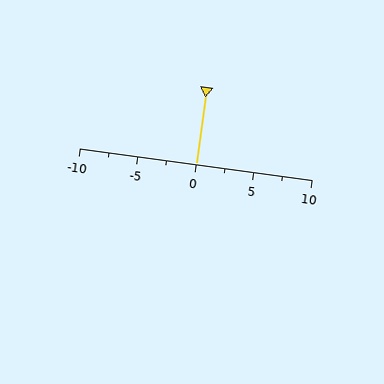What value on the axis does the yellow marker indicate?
The marker indicates approximately 0.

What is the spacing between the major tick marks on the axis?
The major ticks are spaced 5 apart.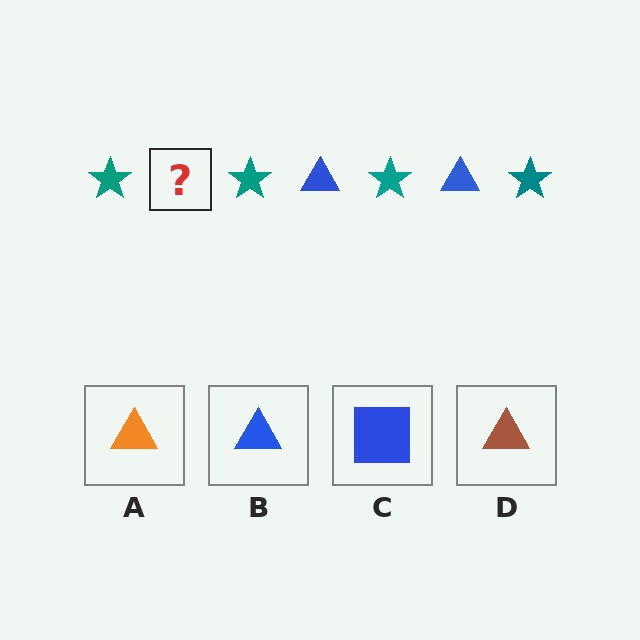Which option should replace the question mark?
Option B.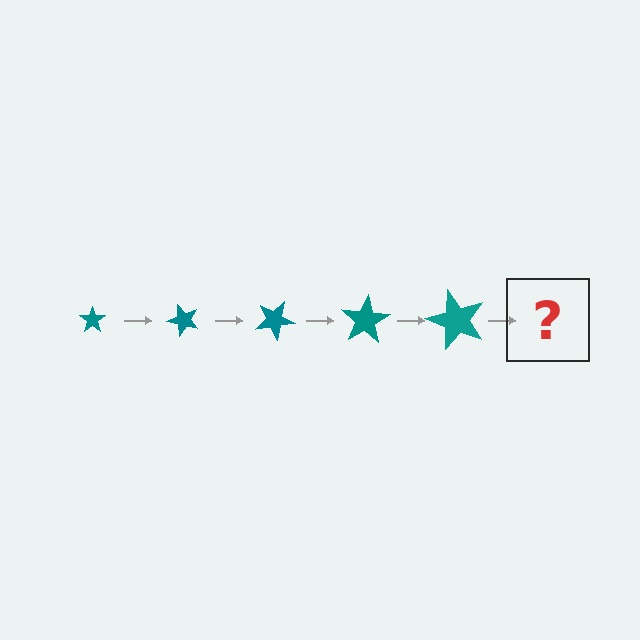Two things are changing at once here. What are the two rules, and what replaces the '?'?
The two rules are that the star grows larger each step and it rotates 50 degrees each step. The '?' should be a star, larger than the previous one and rotated 250 degrees from the start.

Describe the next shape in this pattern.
It should be a star, larger than the previous one and rotated 250 degrees from the start.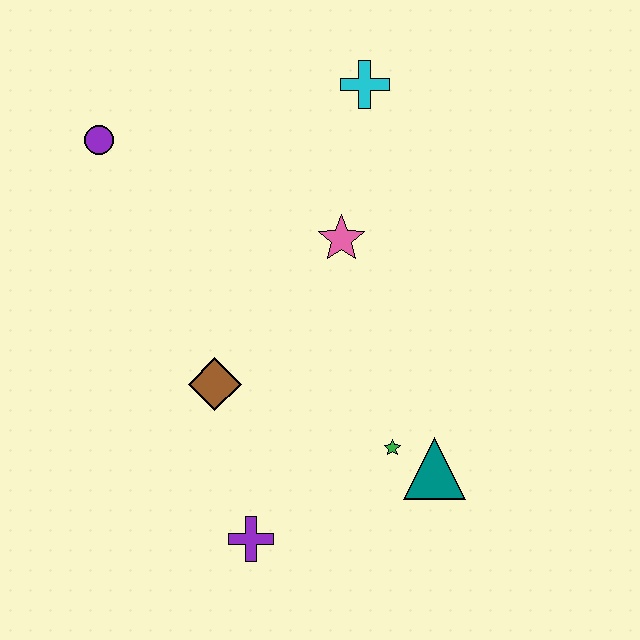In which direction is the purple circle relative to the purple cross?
The purple circle is above the purple cross.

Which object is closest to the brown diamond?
The purple cross is closest to the brown diamond.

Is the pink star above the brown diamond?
Yes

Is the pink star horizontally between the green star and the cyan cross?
No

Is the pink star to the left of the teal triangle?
Yes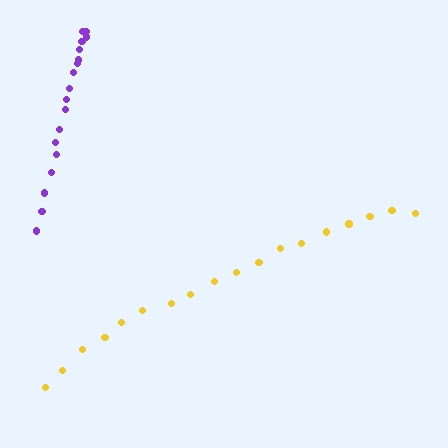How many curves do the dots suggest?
There are 2 distinct paths.